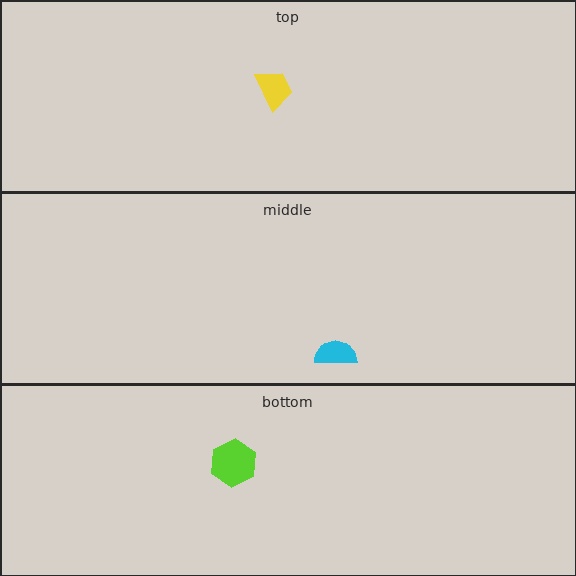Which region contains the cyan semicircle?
The middle region.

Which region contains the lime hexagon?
The bottom region.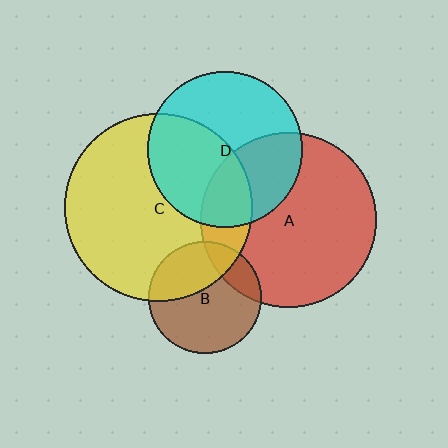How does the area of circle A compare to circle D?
Approximately 1.3 times.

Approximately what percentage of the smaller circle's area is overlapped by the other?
Approximately 20%.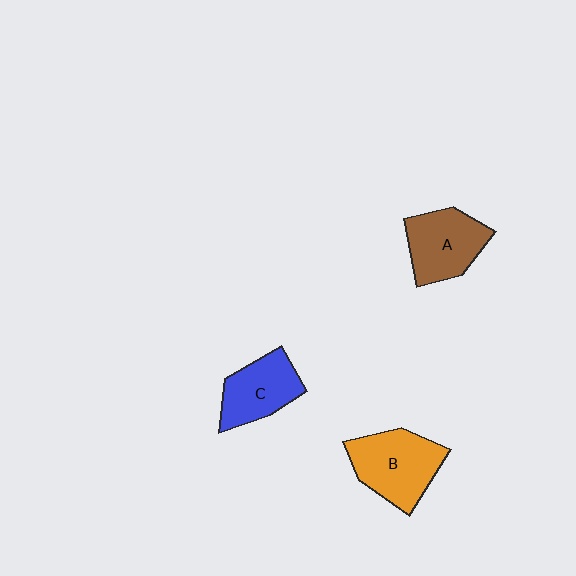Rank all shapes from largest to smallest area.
From largest to smallest: B (orange), A (brown), C (blue).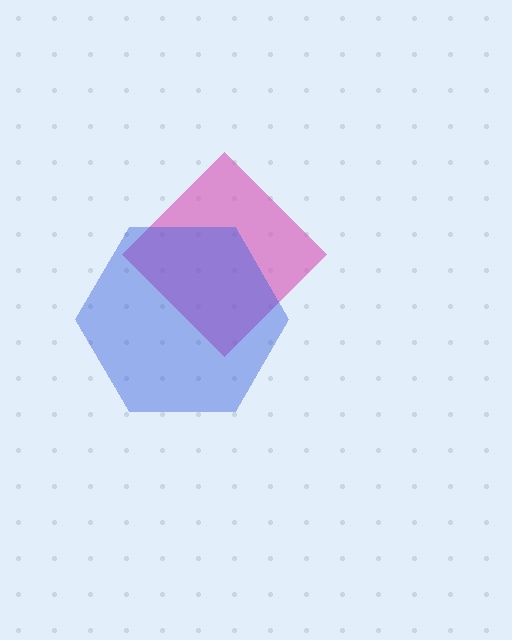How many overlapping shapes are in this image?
There are 2 overlapping shapes in the image.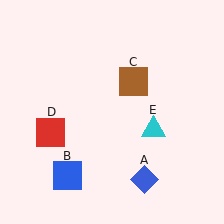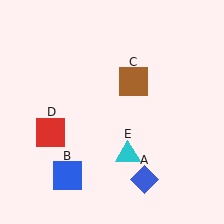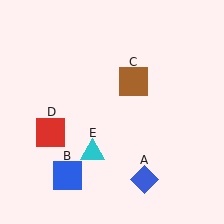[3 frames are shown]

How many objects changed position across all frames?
1 object changed position: cyan triangle (object E).